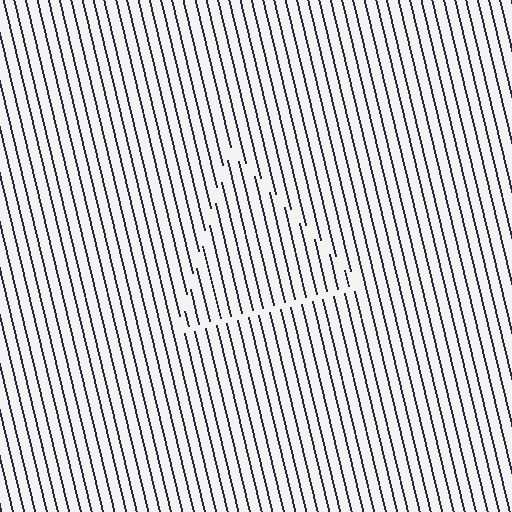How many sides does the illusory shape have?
3 sides — the line-ends trace a triangle.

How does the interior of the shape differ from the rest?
The interior of the shape contains the same grating, shifted by half a period — the contour is defined by the phase discontinuity where line-ends from the inner and outer gratings abut.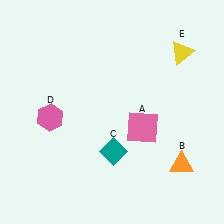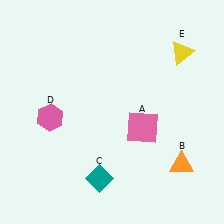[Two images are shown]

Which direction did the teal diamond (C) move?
The teal diamond (C) moved down.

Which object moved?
The teal diamond (C) moved down.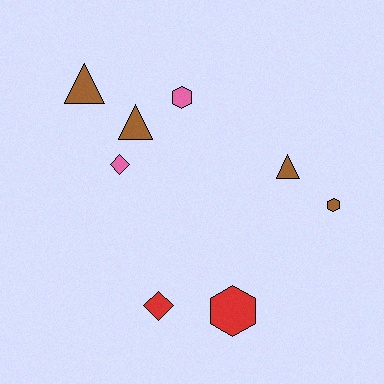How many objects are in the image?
There are 8 objects.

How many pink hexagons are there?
There is 1 pink hexagon.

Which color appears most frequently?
Brown, with 4 objects.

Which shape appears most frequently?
Triangle, with 3 objects.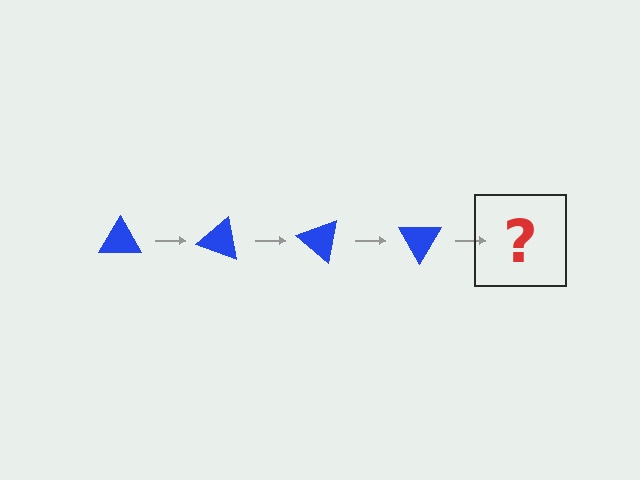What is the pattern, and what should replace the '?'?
The pattern is that the triangle rotates 20 degrees each step. The '?' should be a blue triangle rotated 80 degrees.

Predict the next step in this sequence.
The next step is a blue triangle rotated 80 degrees.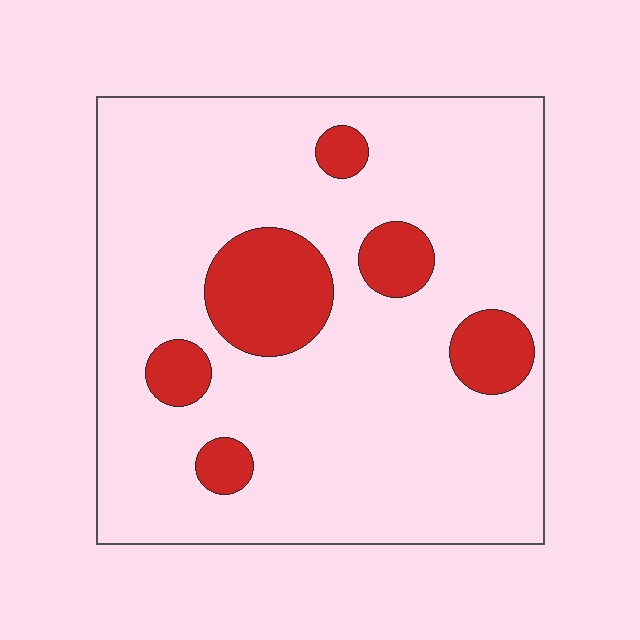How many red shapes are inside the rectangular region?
6.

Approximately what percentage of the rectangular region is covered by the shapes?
Approximately 15%.